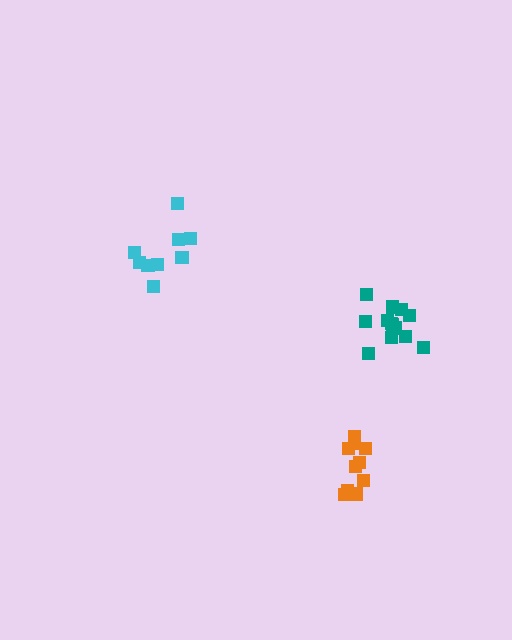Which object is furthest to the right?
The teal cluster is rightmost.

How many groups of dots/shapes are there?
There are 3 groups.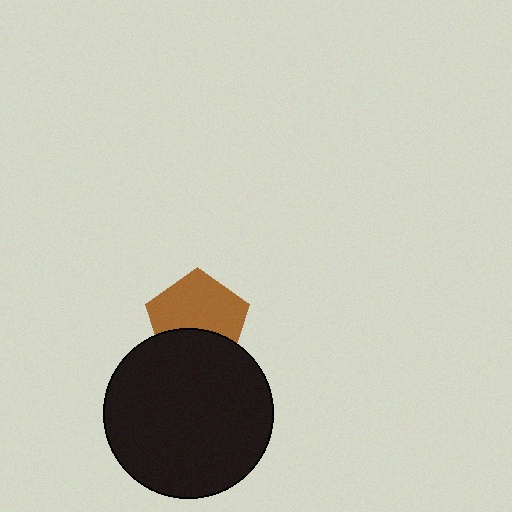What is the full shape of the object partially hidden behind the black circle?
The partially hidden object is a brown pentagon.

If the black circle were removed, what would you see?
You would see the complete brown pentagon.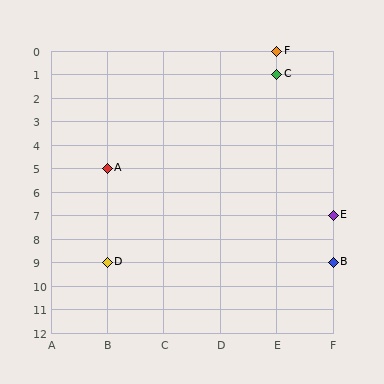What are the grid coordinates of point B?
Point B is at grid coordinates (F, 9).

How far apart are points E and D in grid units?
Points E and D are 4 columns and 2 rows apart (about 4.5 grid units diagonally).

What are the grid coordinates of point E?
Point E is at grid coordinates (F, 7).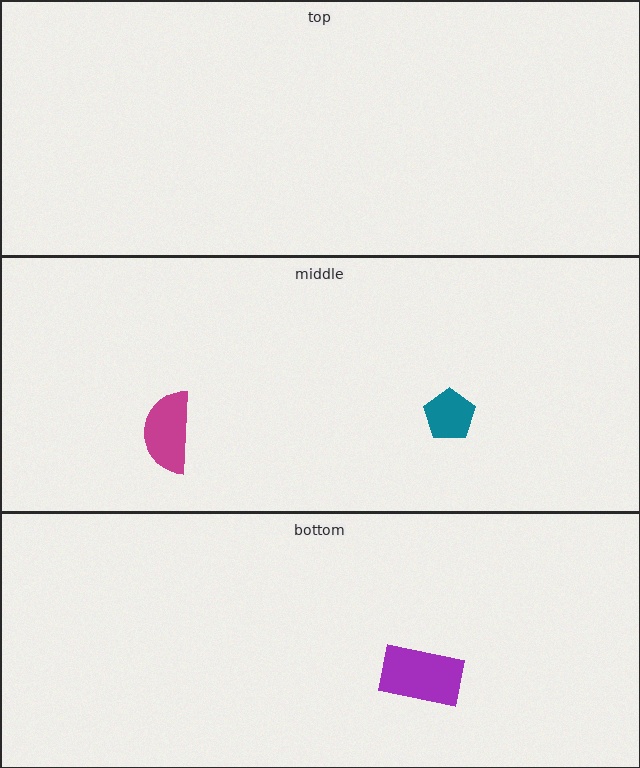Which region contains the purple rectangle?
The bottom region.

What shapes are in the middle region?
The magenta semicircle, the teal pentagon.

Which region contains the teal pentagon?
The middle region.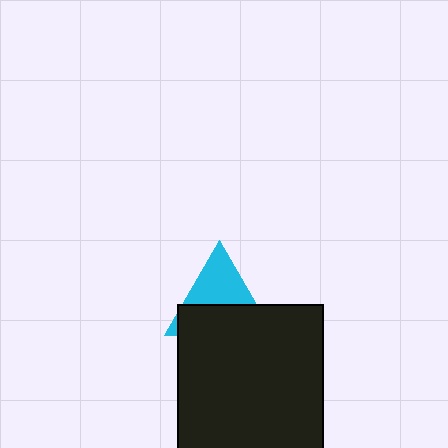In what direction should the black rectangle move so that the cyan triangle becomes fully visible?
The black rectangle should move down. That is the shortest direction to clear the overlap and leave the cyan triangle fully visible.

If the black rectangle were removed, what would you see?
You would see the complete cyan triangle.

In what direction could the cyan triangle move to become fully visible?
The cyan triangle could move up. That would shift it out from behind the black rectangle entirely.